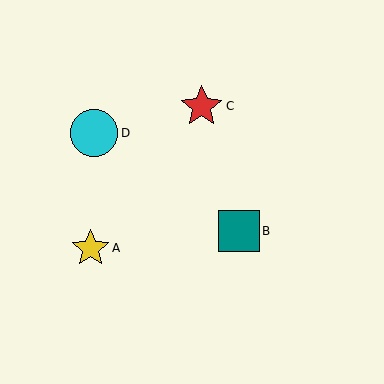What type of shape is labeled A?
Shape A is a yellow star.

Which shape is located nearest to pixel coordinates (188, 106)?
The red star (labeled C) at (202, 106) is nearest to that location.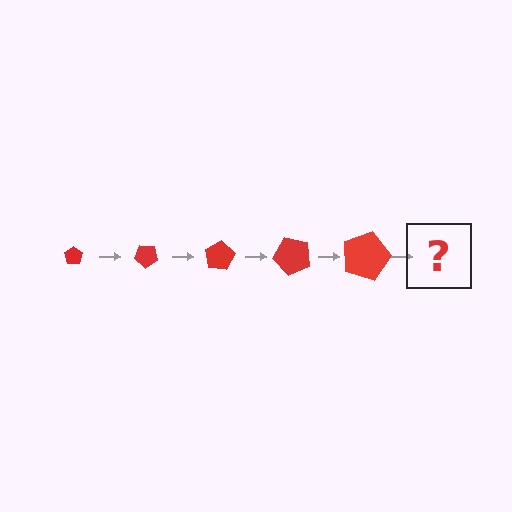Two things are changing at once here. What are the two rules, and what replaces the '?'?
The two rules are that the pentagon grows larger each step and it rotates 40 degrees each step. The '?' should be a pentagon, larger than the previous one and rotated 200 degrees from the start.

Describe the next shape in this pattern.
It should be a pentagon, larger than the previous one and rotated 200 degrees from the start.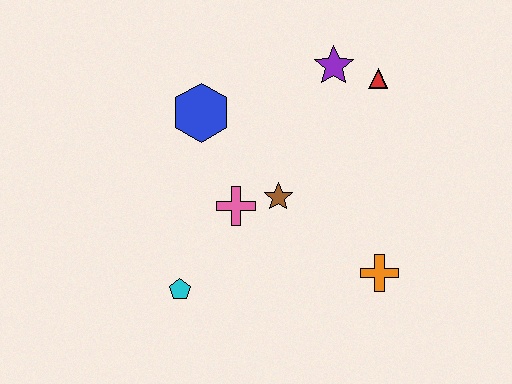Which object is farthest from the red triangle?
The cyan pentagon is farthest from the red triangle.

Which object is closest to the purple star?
The red triangle is closest to the purple star.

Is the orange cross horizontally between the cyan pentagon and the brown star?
No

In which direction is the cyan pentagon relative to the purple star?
The cyan pentagon is below the purple star.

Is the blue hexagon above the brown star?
Yes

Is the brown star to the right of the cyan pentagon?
Yes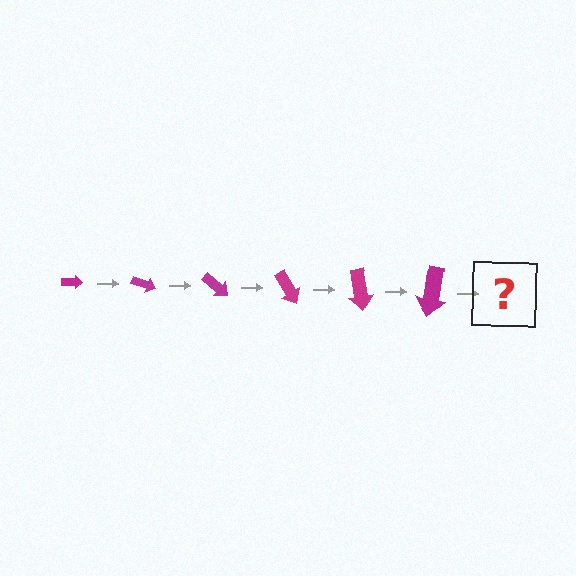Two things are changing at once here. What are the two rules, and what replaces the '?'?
The two rules are that the arrow grows larger each step and it rotates 20 degrees each step. The '?' should be an arrow, larger than the previous one and rotated 120 degrees from the start.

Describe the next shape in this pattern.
It should be an arrow, larger than the previous one and rotated 120 degrees from the start.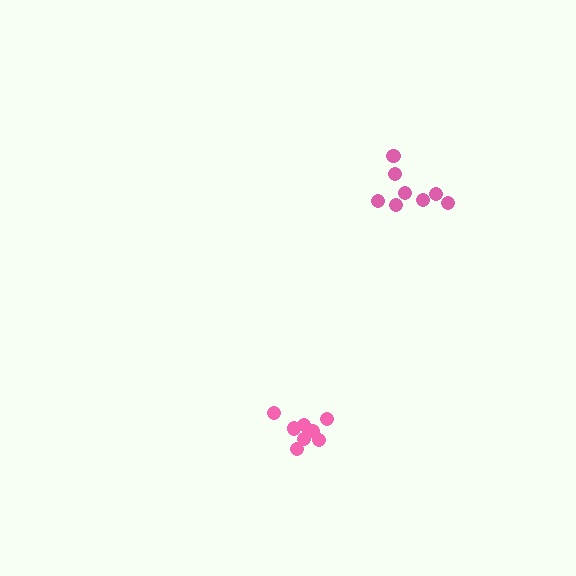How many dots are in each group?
Group 1: 8 dots, Group 2: 8 dots (16 total).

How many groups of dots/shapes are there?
There are 2 groups.